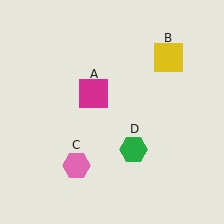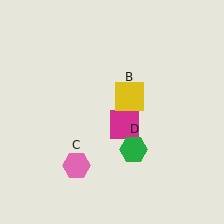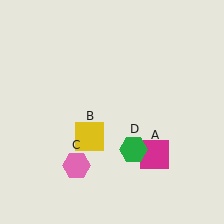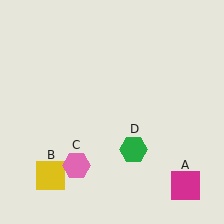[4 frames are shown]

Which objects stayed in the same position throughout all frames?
Pink hexagon (object C) and green hexagon (object D) remained stationary.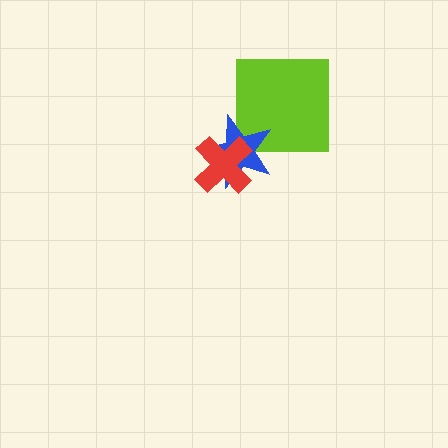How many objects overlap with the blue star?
2 objects overlap with the blue star.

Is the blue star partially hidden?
Yes, it is partially covered by another shape.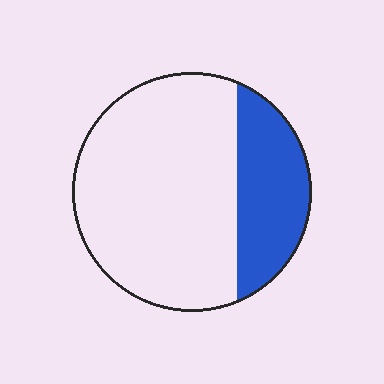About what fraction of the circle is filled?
About one quarter (1/4).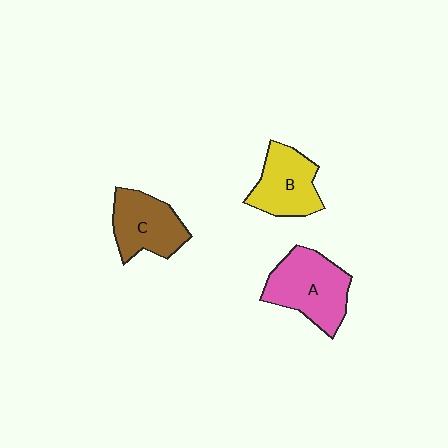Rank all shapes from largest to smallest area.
From largest to smallest: A (pink), C (brown), B (yellow).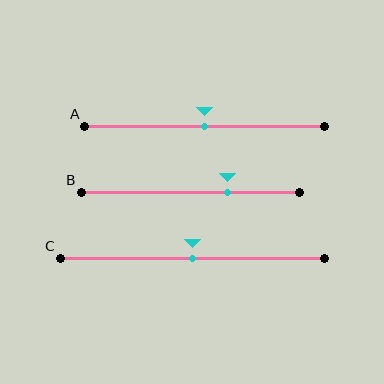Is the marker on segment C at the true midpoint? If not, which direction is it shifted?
Yes, the marker on segment C is at the true midpoint.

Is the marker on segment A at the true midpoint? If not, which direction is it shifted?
Yes, the marker on segment A is at the true midpoint.